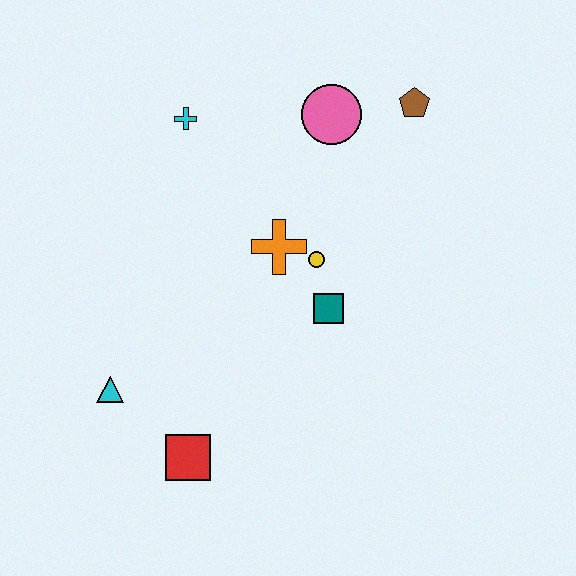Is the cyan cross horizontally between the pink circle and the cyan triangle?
Yes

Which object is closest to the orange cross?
The yellow circle is closest to the orange cross.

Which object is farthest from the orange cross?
The red square is farthest from the orange cross.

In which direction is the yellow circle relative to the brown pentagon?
The yellow circle is below the brown pentagon.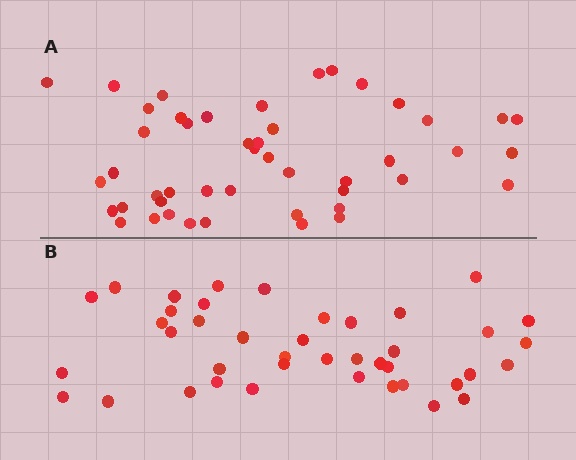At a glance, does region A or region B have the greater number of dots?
Region A (the top region) has more dots.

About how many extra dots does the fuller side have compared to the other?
Region A has about 6 more dots than region B.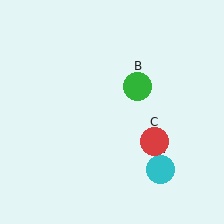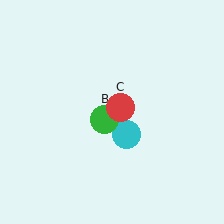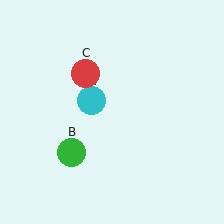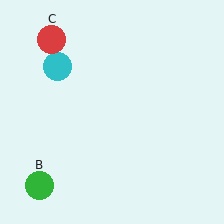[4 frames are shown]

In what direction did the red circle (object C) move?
The red circle (object C) moved up and to the left.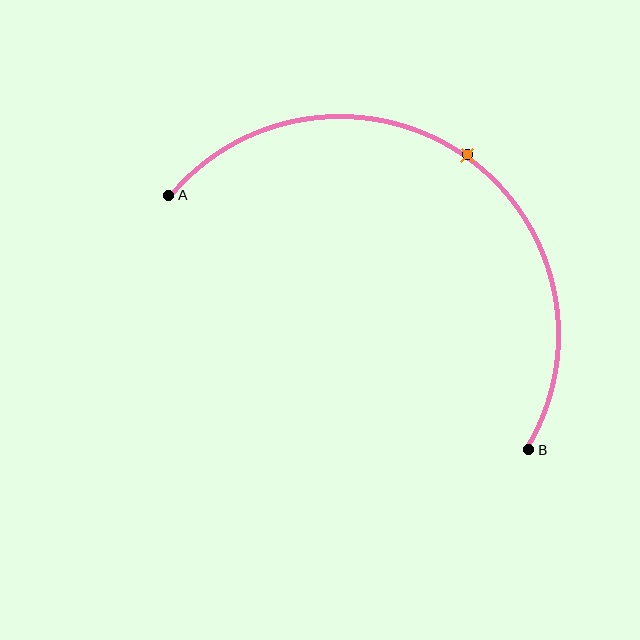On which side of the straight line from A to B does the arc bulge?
The arc bulges above and to the right of the straight line connecting A and B.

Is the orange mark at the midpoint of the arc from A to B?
Yes. The orange mark lies on the arc at equal arc-length from both A and B — it is the arc midpoint.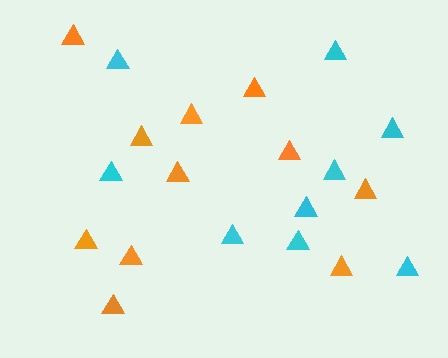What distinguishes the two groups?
There are 2 groups: one group of orange triangles (11) and one group of cyan triangles (9).